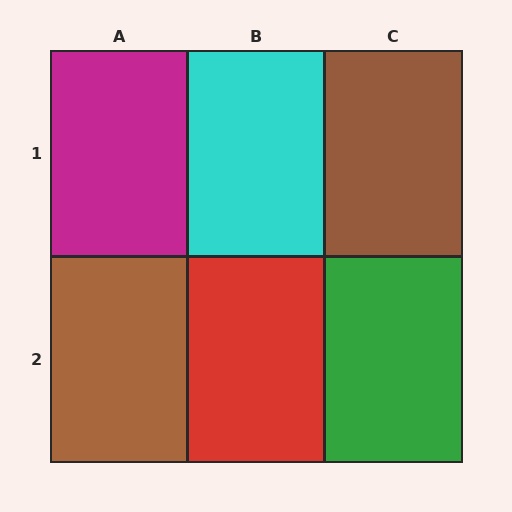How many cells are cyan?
1 cell is cyan.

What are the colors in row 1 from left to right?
Magenta, cyan, brown.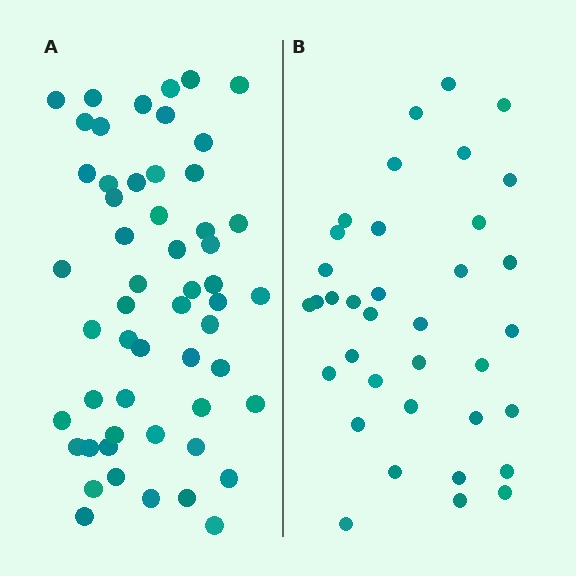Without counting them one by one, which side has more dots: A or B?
Region A (the left region) has more dots.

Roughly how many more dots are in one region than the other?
Region A has approximately 20 more dots than region B.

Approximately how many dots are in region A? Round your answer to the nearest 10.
About 50 dots. (The exact count is 54, which rounds to 50.)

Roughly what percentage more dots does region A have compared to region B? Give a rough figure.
About 50% more.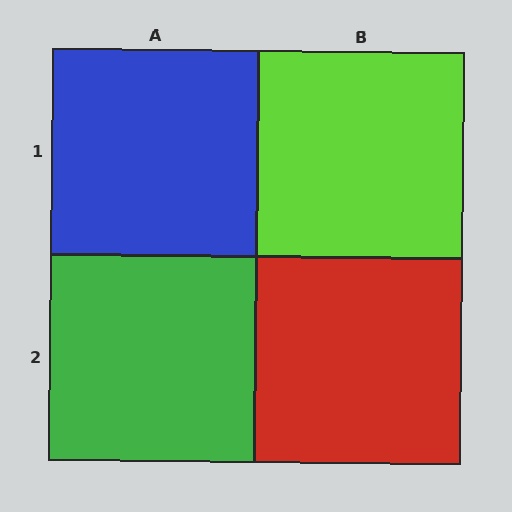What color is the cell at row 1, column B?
Lime.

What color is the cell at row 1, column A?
Blue.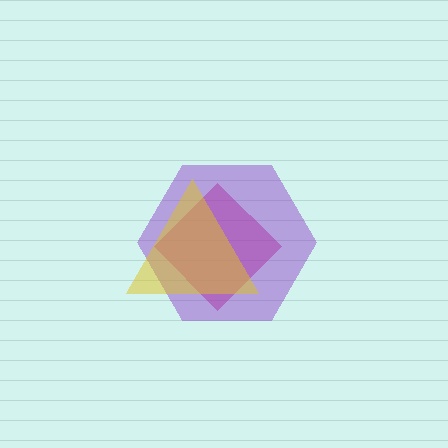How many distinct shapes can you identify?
There are 3 distinct shapes: a magenta diamond, a purple hexagon, a yellow triangle.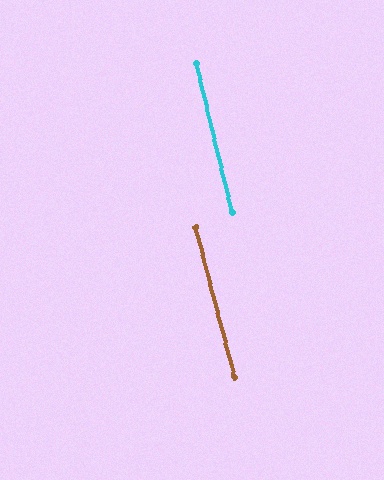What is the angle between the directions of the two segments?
Approximately 1 degree.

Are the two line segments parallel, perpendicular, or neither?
Parallel — their directions differ by only 1.0°.